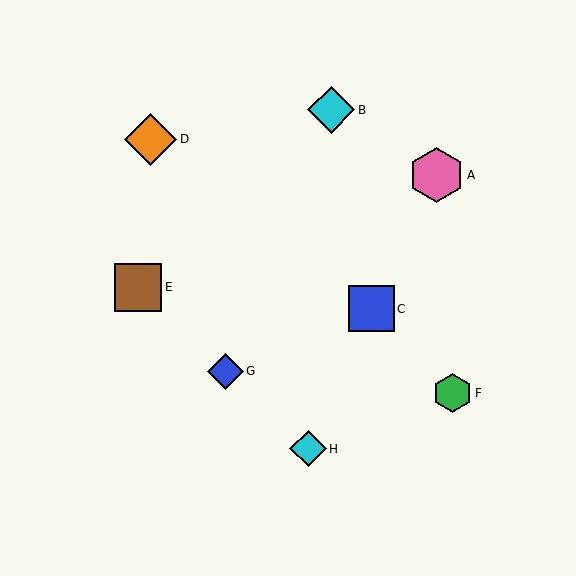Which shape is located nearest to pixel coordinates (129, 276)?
The brown square (labeled E) at (138, 288) is nearest to that location.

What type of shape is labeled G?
Shape G is a blue diamond.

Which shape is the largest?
The pink hexagon (labeled A) is the largest.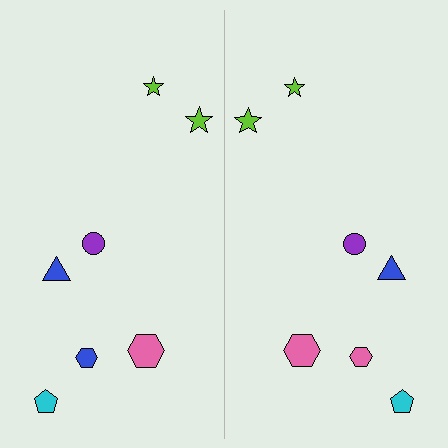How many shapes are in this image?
There are 14 shapes in this image.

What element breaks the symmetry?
The pink hexagon on the right side breaks the symmetry — its mirror counterpart is blue.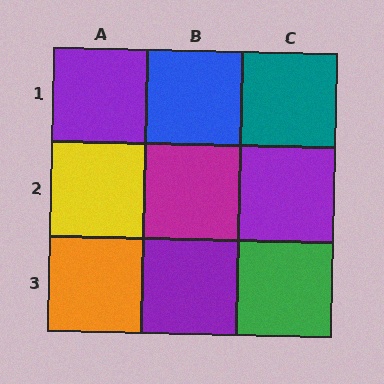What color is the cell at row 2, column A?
Yellow.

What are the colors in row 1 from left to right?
Purple, blue, teal.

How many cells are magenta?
1 cell is magenta.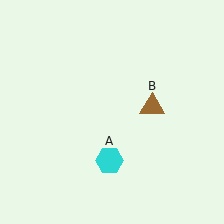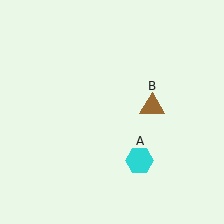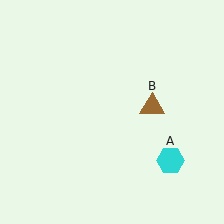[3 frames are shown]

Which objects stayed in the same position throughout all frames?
Brown triangle (object B) remained stationary.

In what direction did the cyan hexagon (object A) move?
The cyan hexagon (object A) moved right.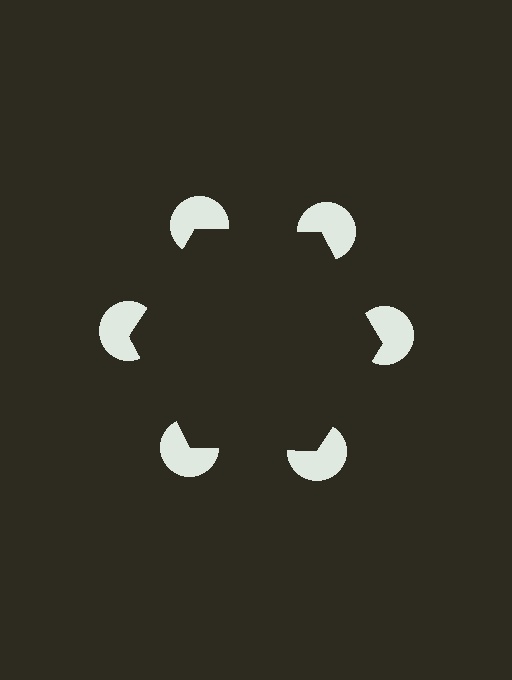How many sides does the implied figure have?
6 sides.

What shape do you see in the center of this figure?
An illusory hexagon — its edges are inferred from the aligned wedge cuts in the pac-man discs, not physically drawn.